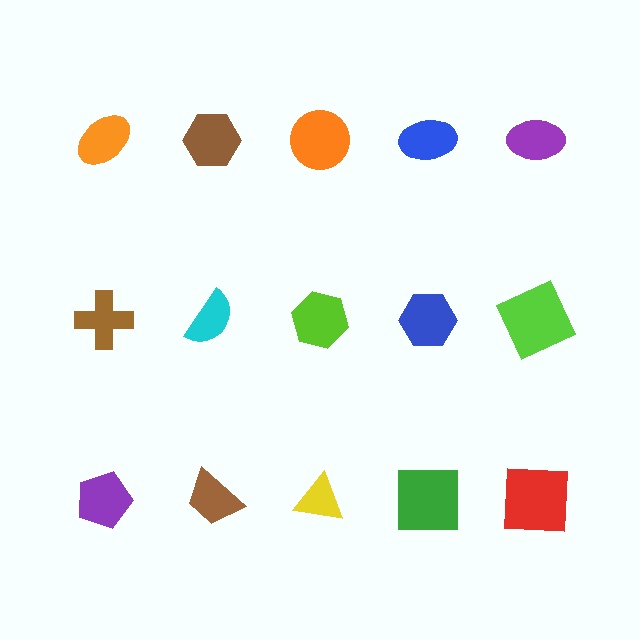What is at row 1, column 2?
A brown hexagon.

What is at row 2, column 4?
A blue hexagon.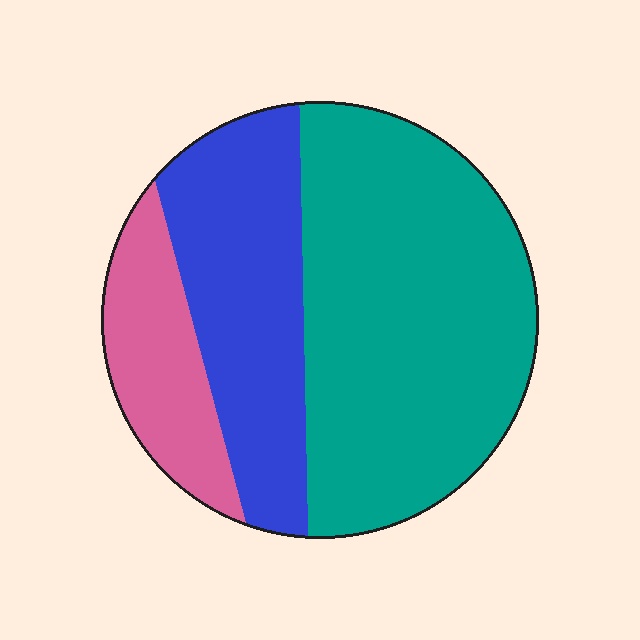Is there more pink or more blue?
Blue.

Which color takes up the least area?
Pink, at roughly 15%.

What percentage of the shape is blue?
Blue covers around 30% of the shape.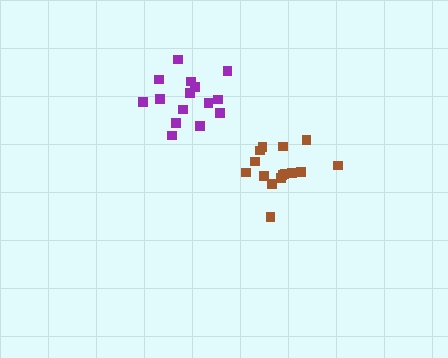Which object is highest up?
The purple cluster is topmost.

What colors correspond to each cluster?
The clusters are colored: brown, purple.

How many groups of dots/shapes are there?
There are 2 groups.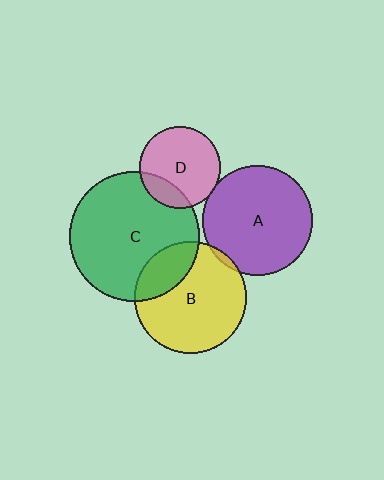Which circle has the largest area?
Circle C (green).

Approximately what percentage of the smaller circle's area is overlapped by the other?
Approximately 5%.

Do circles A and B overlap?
Yes.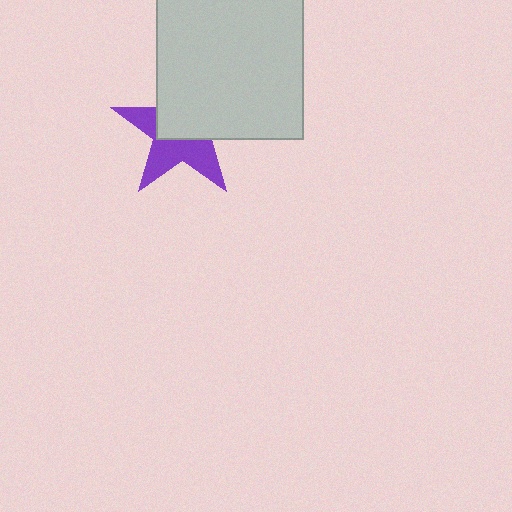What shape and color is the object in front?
The object in front is a light gray rectangle.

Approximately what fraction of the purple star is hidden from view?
Roughly 52% of the purple star is hidden behind the light gray rectangle.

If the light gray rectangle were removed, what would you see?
You would see the complete purple star.